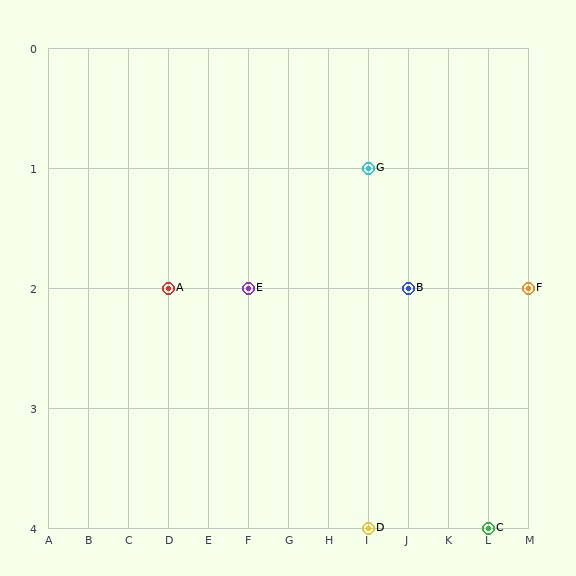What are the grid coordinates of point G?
Point G is at grid coordinates (I, 1).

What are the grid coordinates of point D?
Point D is at grid coordinates (I, 4).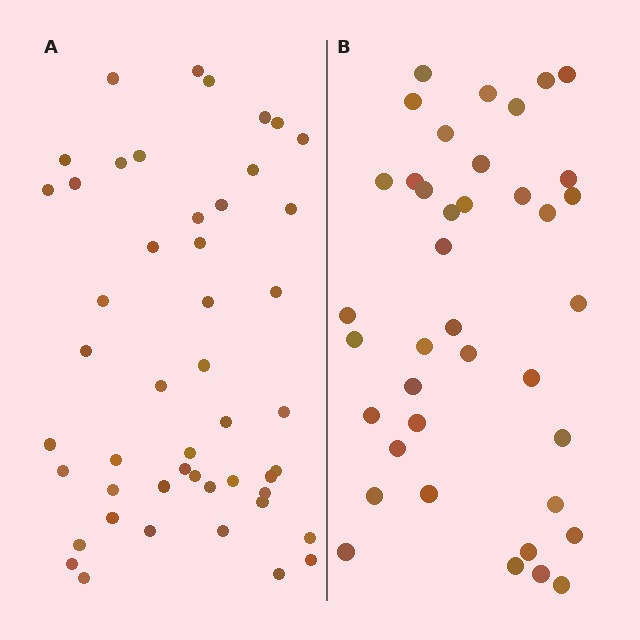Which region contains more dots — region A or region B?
Region A (the left region) has more dots.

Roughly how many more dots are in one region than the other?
Region A has roughly 8 or so more dots than region B.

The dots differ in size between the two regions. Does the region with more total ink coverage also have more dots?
No. Region B has more total ink coverage because its dots are larger, but region A actually contains more individual dots. Total area can be misleading — the number of items is what matters here.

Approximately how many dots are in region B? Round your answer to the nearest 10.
About 40 dots. (The exact count is 39, which rounds to 40.)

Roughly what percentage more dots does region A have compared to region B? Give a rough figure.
About 25% more.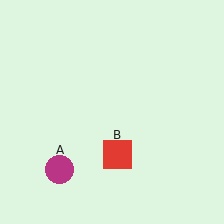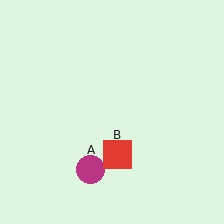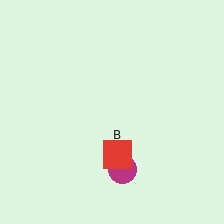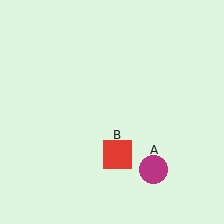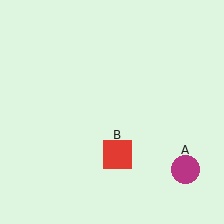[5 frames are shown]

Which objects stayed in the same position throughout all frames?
Red square (object B) remained stationary.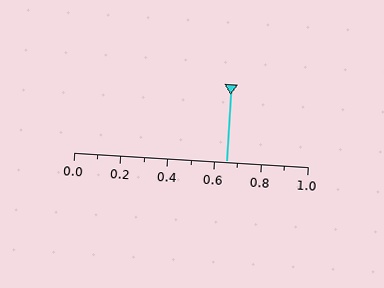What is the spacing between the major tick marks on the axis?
The major ticks are spaced 0.2 apart.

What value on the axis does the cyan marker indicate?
The marker indicates approximately 0.65.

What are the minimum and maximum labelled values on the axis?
The axis runs from 0.0 to 1.0.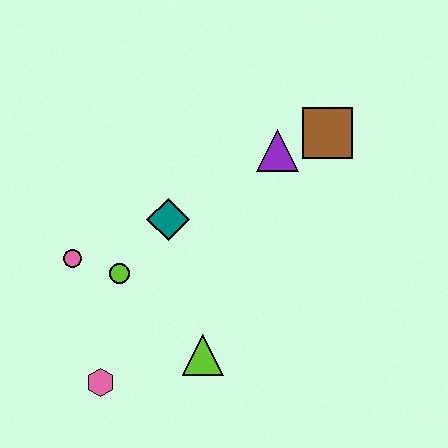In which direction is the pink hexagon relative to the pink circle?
The pink hexagon is below the pink circle.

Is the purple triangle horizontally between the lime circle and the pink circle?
No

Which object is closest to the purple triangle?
The brown square is closest to the purple triangle.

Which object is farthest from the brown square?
The pink hexagon is farthest from the brown square.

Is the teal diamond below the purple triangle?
Yes